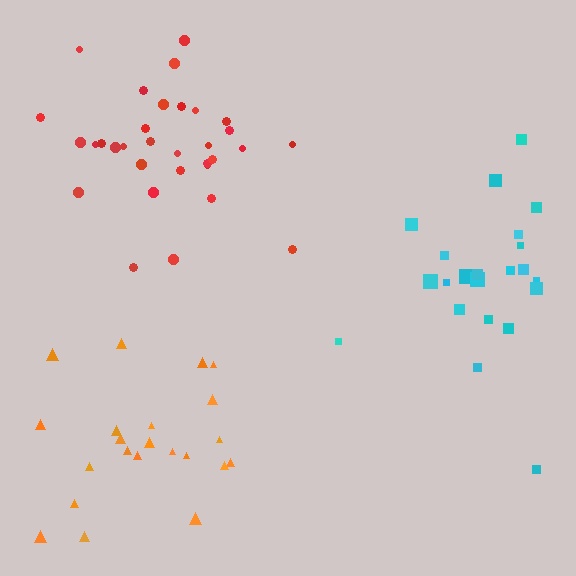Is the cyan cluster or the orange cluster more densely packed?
Orange.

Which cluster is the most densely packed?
Red.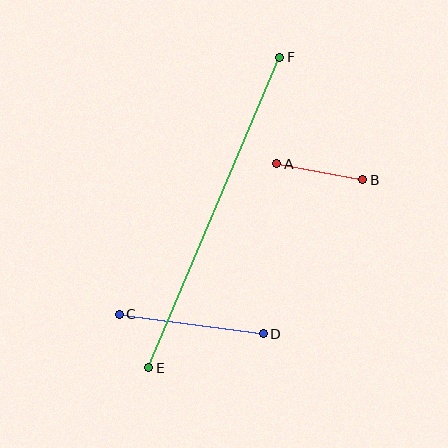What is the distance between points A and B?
The distance is approximately 87 pixels.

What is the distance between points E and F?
The distance is approximately 337 pixels.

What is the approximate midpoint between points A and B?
The midpoint is at approximately (320, 172) pixels.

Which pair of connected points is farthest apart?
Points E and F are farthest apart.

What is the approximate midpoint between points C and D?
The midpoint is at approximately (191, 324) pixels.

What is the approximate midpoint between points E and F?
The midpoint is at approximately (214, 213) pixels.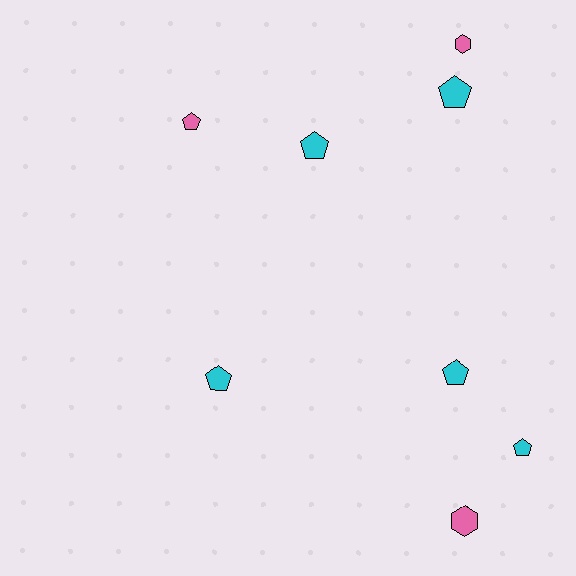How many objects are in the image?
There are 8 objects.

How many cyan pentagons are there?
There are 5 cyan pentagons.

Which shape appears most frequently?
Pentagon, with 6 objects.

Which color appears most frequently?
Cyan, with 5 objects.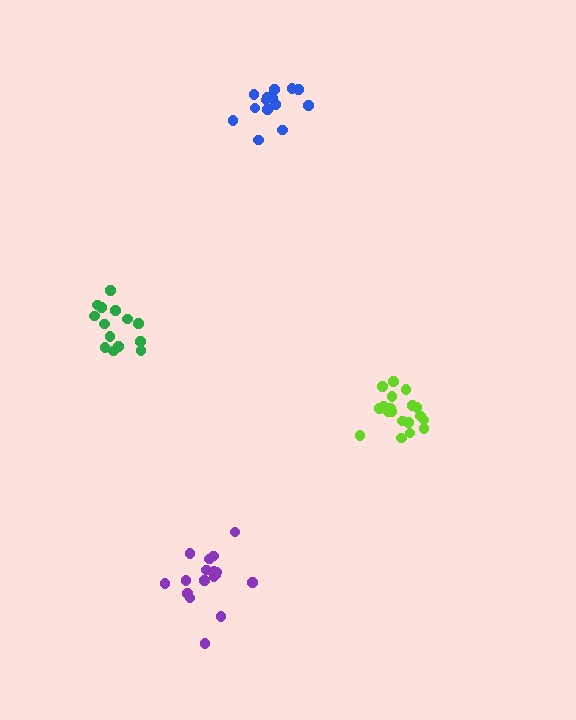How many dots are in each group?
Group 1: 19 dots, Group 2: 14 dots, Group 3: 15 dots, Group 4: 17 dots (65 total).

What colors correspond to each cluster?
The clusters are colored: lime, blue, green, purple.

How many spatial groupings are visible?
There are 4 spatial groupings.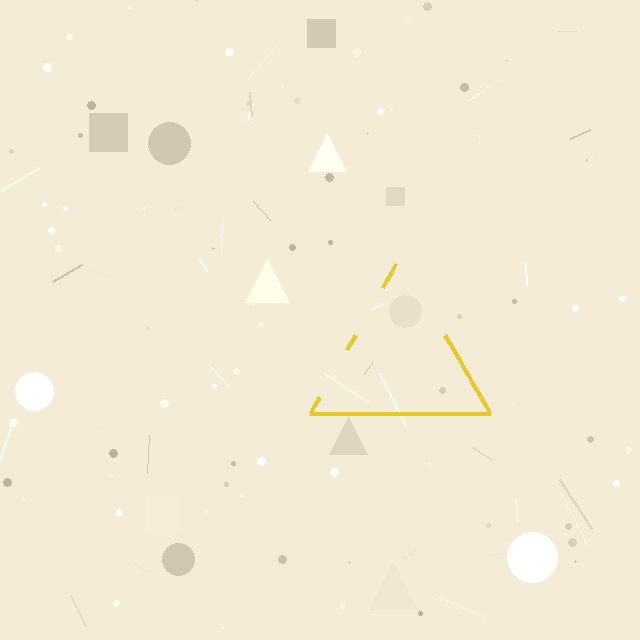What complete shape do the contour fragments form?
The contour fragments form a triangle.